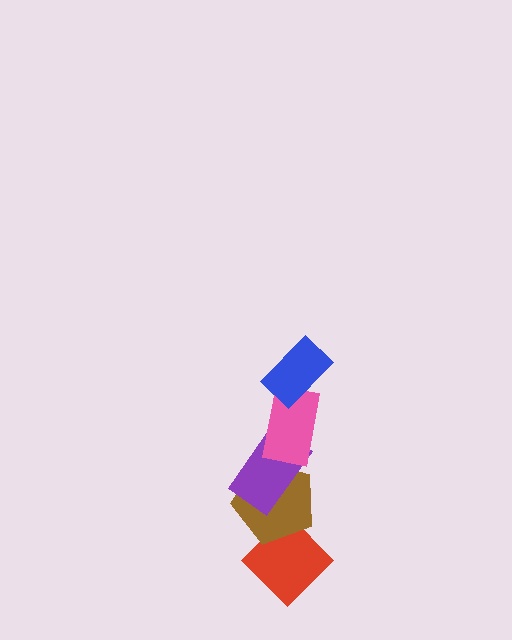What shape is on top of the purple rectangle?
The pink rectangle is on top of the purple rectangle.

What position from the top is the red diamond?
The red diamond is 5th from the top.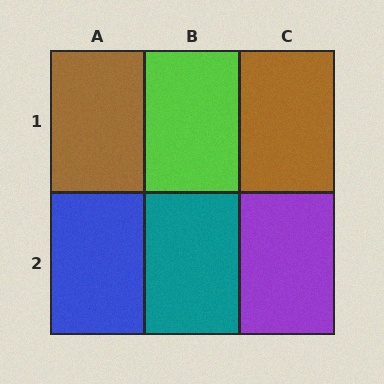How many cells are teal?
1 cell is teal.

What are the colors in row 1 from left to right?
Brown, lime, brown.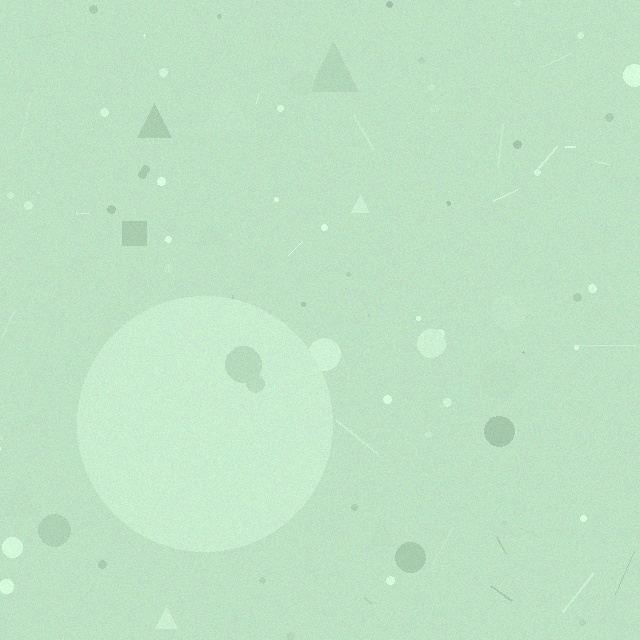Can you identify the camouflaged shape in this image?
The camouflaged shape is a circle.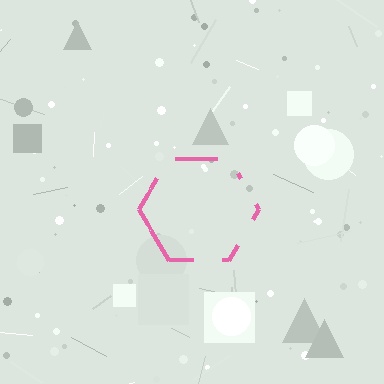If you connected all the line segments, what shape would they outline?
They would outline a hexagon.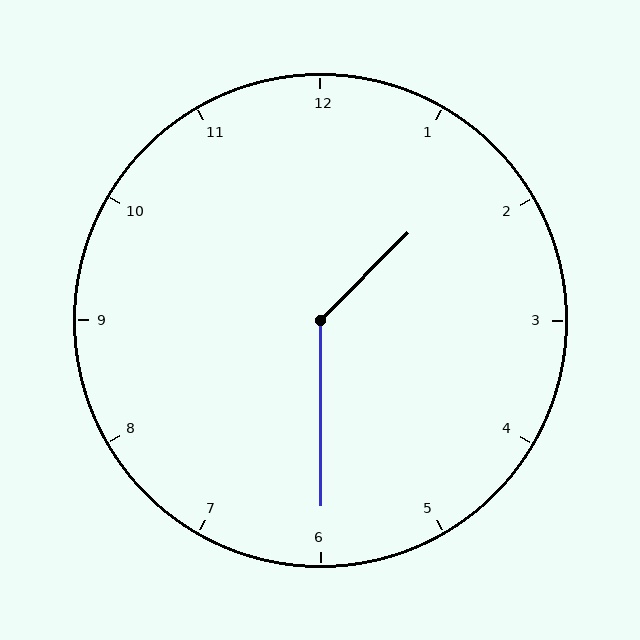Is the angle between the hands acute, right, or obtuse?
It is obtuse.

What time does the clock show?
1:30.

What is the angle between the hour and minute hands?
Approximately 135 degrees.